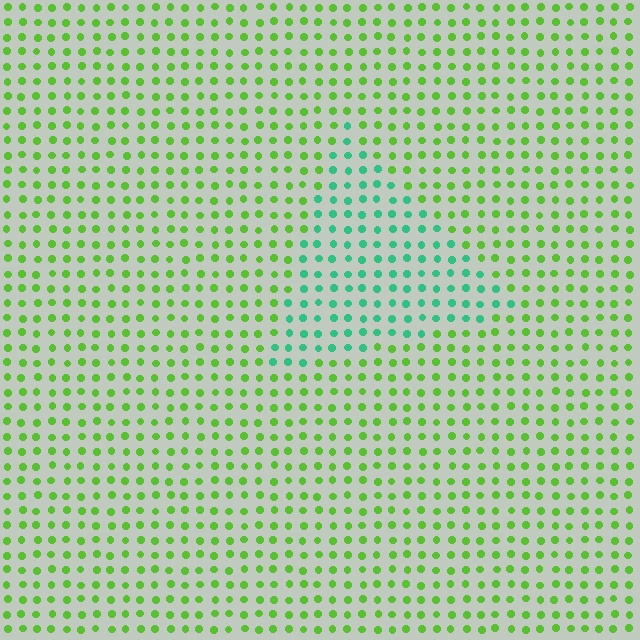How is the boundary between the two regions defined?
The boundary is defined purely by a slight shift in hue (about 50 degrees). Spacing, size, and orientation are identical on both sides.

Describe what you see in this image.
The image is filled with small lime elements in a uniform arrangement. A triangle-shaped region is visible where the elements are tinted to a slightly different hue, forming a subtle color boundary.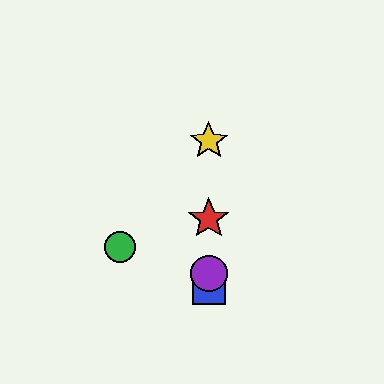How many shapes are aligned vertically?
4 shapes (the red star, the blue square, the yellow star, the purple circle) are aligned vertically.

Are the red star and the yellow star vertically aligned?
Yes, both are at x≈209.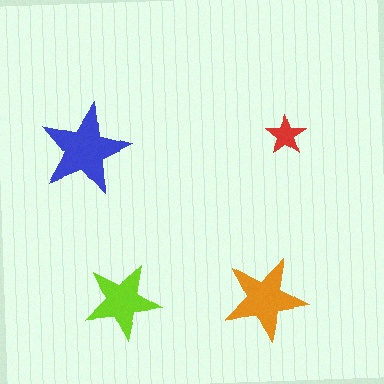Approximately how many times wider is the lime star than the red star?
About 2 times wider.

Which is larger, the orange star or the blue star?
The blue one.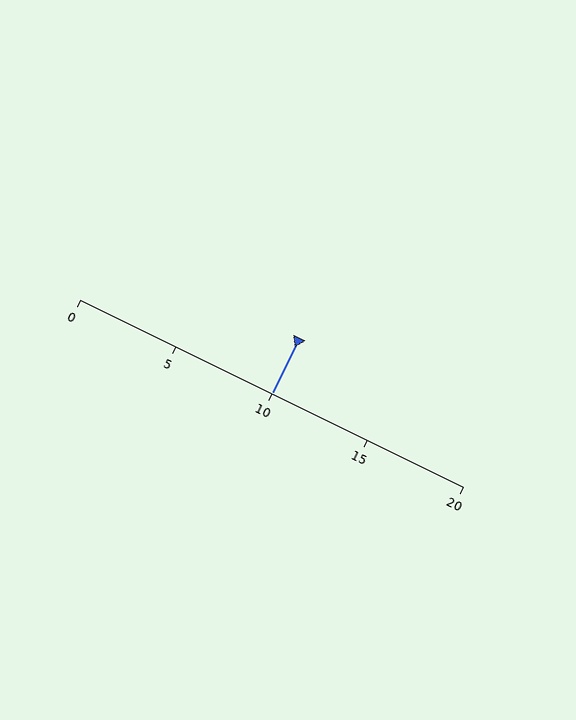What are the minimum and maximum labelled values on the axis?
The axis runs from 0 to 20.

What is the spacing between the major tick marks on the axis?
The major ticks are spaced 5 apart.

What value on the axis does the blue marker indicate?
The marker indicates approximately 10.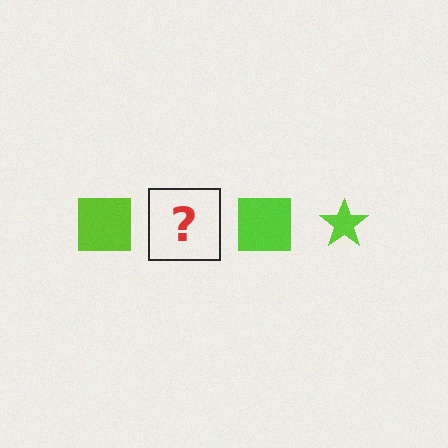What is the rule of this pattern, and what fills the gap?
The rule is that the pattern cycles through square, star shapes in lime. The gap should be filled with a lime star.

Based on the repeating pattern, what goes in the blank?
The blank should be a lime star.